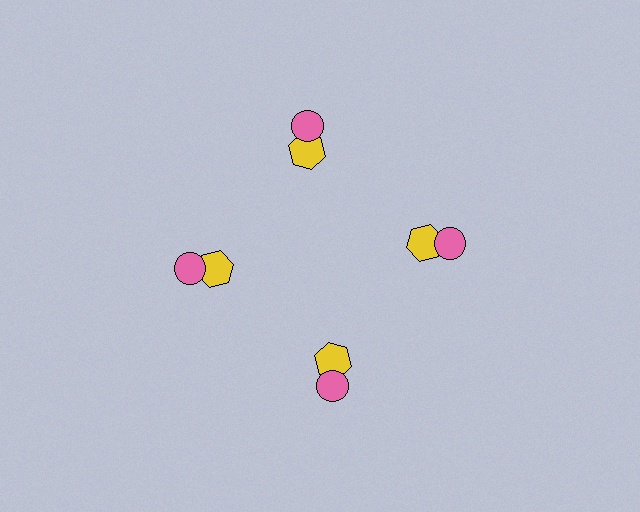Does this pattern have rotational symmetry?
Yes, this pattern has 4-fold rotational symmetry. It looks the same after rotating 90 degrees around the center.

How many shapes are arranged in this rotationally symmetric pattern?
There are 8 shapes, arranged in 4 groups of 2.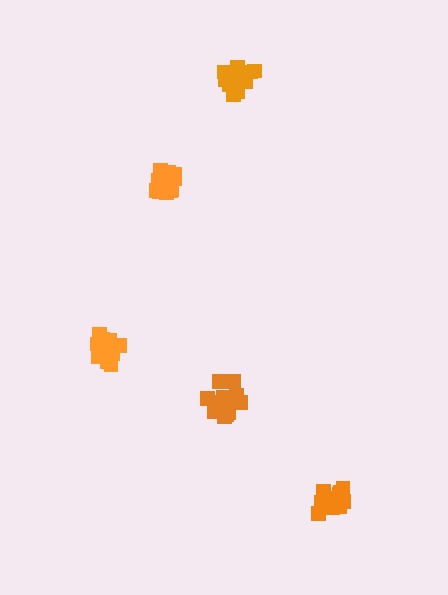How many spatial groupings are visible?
There are 5 spatial groupings.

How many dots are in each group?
Group 1: 18 dots, Group 2: 17 dots, Group 3: 17 dots, Group 4: 13 dots, Group 5: 13 dots (78 total).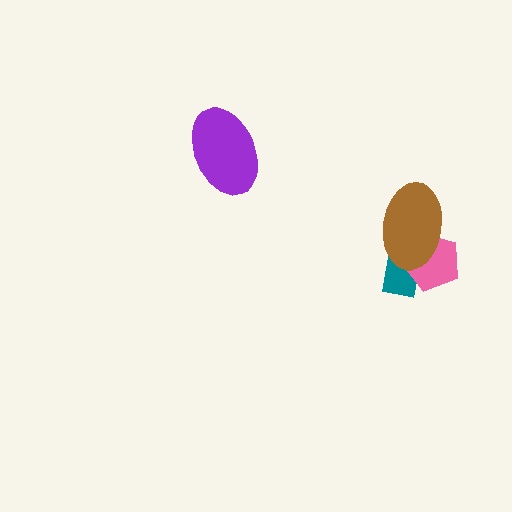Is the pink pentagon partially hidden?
Yes, it is partially covered by another shape.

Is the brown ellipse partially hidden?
No, no other shape covers it.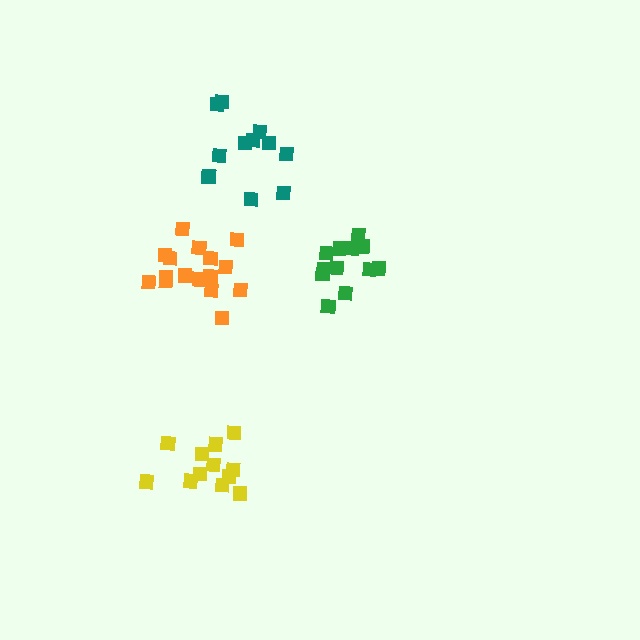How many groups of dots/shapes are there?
There are 4 groups.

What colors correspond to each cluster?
The clusters are colored: green, teal, orange, yellow.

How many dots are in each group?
Group 1: 12 dots, Group 2: 11 dots, Group 3: 16 dots, Group 4: 12 dots (51 total).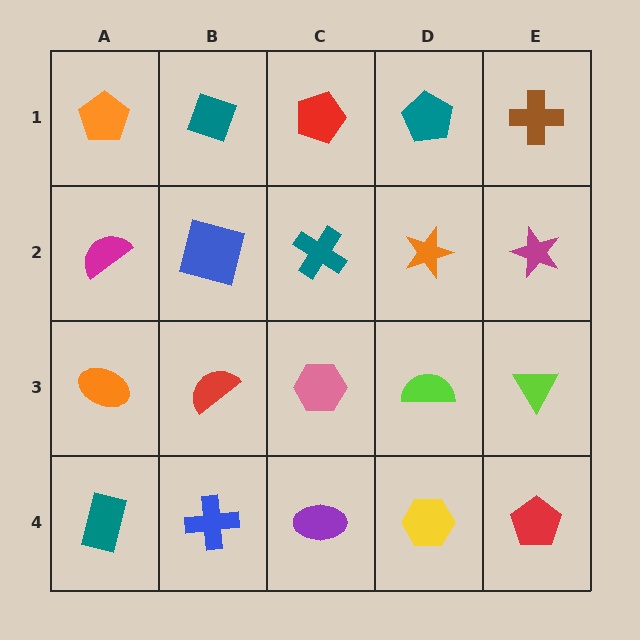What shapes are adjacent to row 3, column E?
A magenta star (row 2, column E), a red pentagon (row 4, column E), a lime semicircle (row 3, column D).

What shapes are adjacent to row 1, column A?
A magenta semicircle (row 2, column A), a teal diamond (row 1, column B).